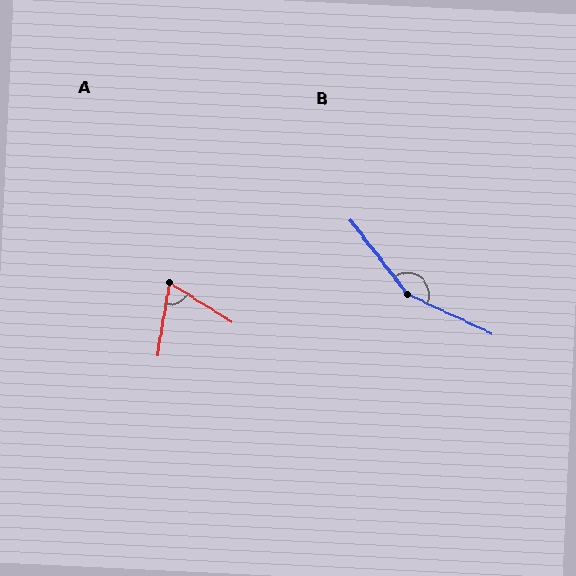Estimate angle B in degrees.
Approximately 153 degrees.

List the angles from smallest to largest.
A (67°), B (153°).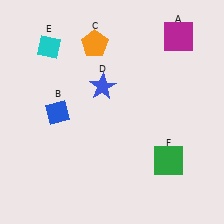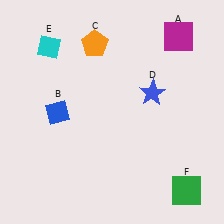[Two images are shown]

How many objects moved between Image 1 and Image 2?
2 objects moved between the two images.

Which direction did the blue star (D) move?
The blue star (D) moved right.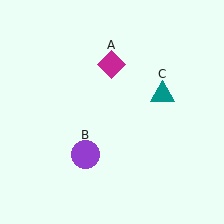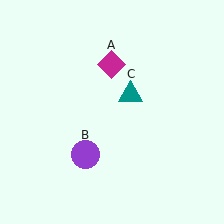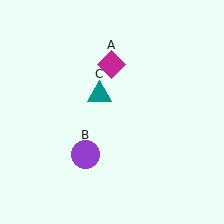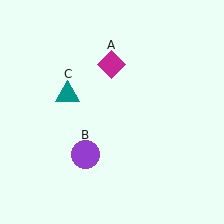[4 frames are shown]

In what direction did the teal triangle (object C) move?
The teal triangle (object C) moved left.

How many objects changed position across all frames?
1 object changed position: teal triangle (object C).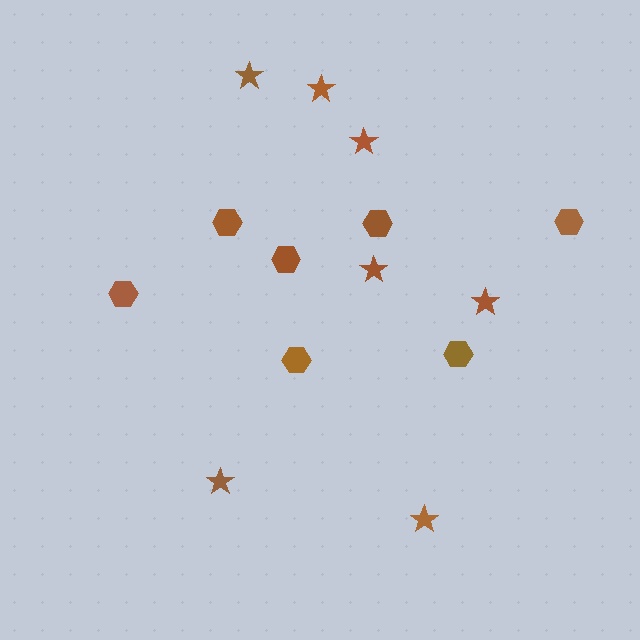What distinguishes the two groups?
There are 2 groups: one group of stars (7) and one group of hexagons (7).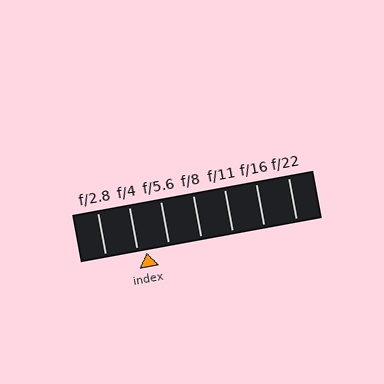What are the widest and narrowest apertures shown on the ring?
The widest aperture shown is f/2.8 and the narrowest is f/22.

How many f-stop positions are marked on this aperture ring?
There are 7 f-stop positions marked.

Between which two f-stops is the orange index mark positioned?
The index mark is between f/4 and f/5.6.